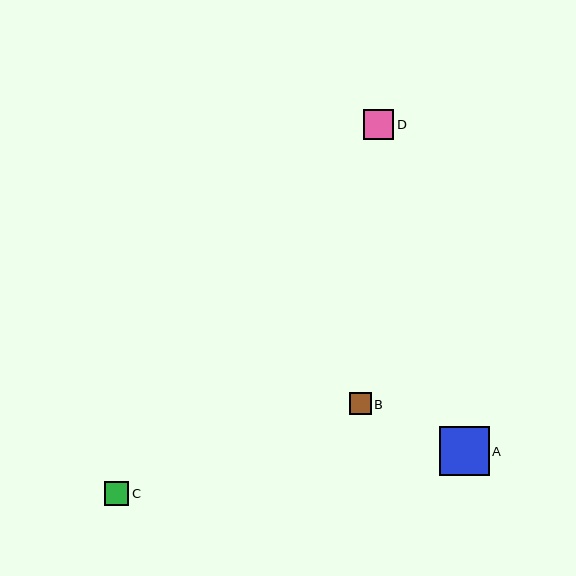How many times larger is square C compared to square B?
Square C is approximately 1.1 times the size of square B.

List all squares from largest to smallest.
From largest to smallest: A, D, C, B.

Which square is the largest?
Square A is the largest with a size of approximately 49 pixels.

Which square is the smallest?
Square B is the smallest with a size of approximately 21 pixels.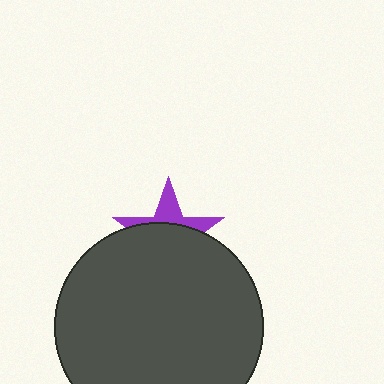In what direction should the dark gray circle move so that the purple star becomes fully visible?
The dark gray circle should move down. That is the shortest direction to clear the overlap and leave the purple star fully visible.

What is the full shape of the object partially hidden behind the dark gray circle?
The partially hidden object is a purple star.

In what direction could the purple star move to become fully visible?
The purple star could move up. That would shift it out from behind the dark gray circle entirely.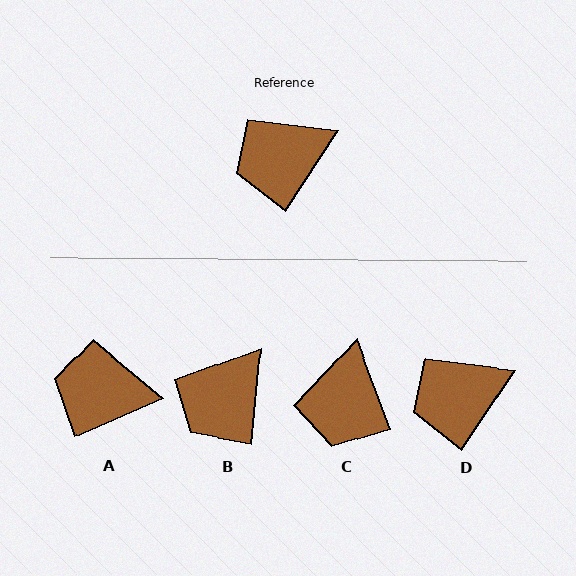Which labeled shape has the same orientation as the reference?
D.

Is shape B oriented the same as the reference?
No, it is off by about 28 degrees.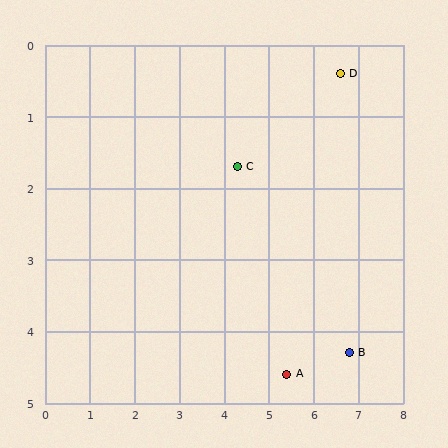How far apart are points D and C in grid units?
Points D and C are about 2.6 grid units apart.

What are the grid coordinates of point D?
Point D is at approximately (6.6, 0.4).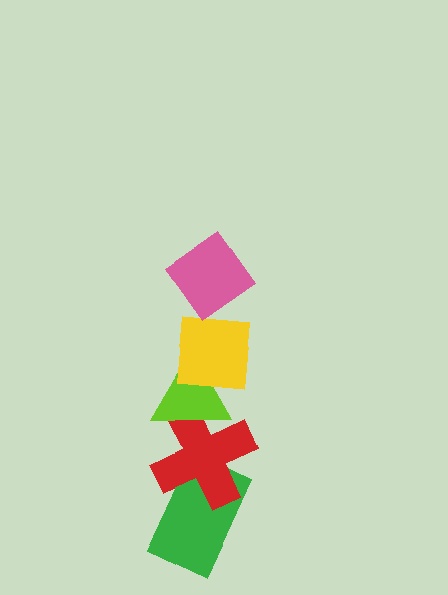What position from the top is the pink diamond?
The pink diamond is 1st from the top.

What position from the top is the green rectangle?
The green rectangle is 5th from the top.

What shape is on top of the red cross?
The lime triangle is on top of the red cross.